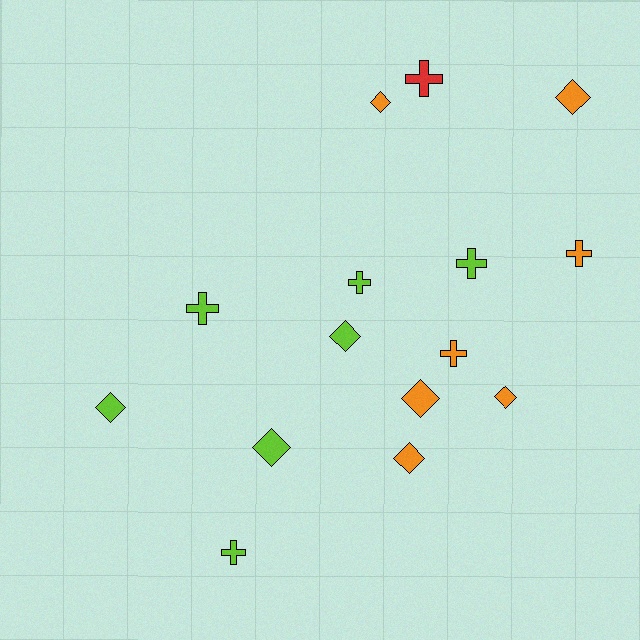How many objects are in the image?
There are 15 objects.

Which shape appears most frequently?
Diamond, with 8 objects.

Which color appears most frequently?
Lime, with 7 objects.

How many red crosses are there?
There is 1 red cross.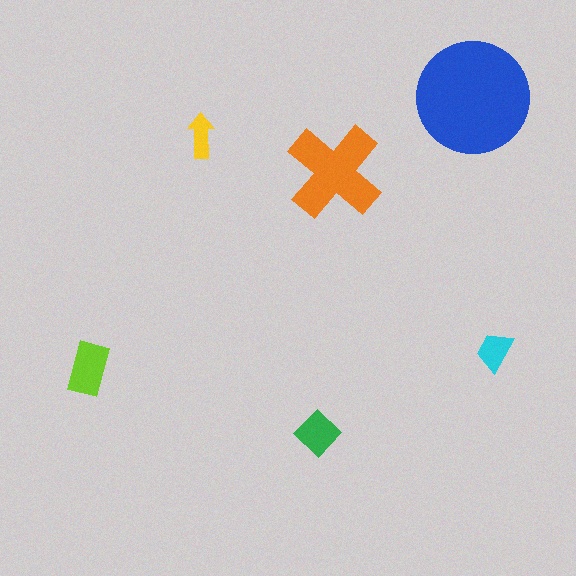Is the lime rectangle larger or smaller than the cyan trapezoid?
Larger.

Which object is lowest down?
The green diamond is bottommost.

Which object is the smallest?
The yellow arrow.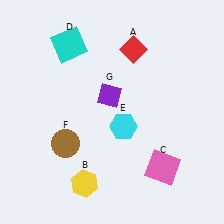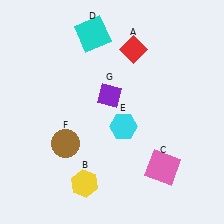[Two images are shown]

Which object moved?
The cyan square (D) moved right.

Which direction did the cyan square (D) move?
The cyan square (D) moved right.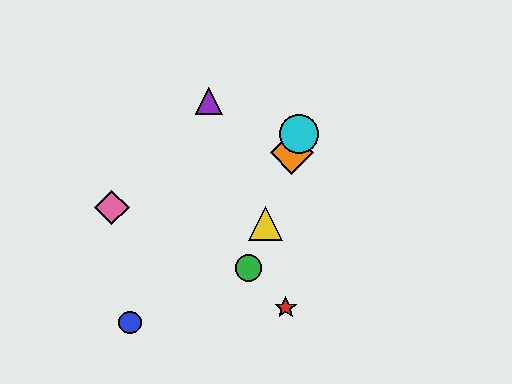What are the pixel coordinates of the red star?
The red star is at (286, 308).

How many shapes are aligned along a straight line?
4 shapes (the green circle, the yellow triangle, the orange diamond, the cyan circle) are aligned along a straight line.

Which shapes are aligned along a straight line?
The green circle, the yellow triangle, the orange diamond, the cyan circle are aligned along a straight line.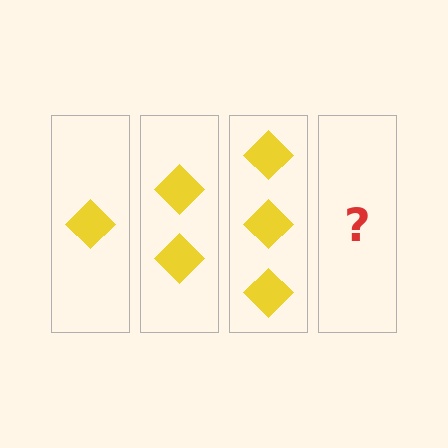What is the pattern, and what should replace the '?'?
The pattern is that each step adds one more diamond. The '?' should be 4 diamonds.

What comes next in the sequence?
The next element should be 4 diamonds.